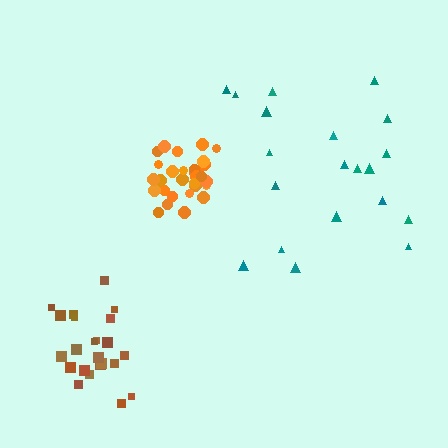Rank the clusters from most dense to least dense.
orange, brown, teal.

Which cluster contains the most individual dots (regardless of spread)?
Orange (29).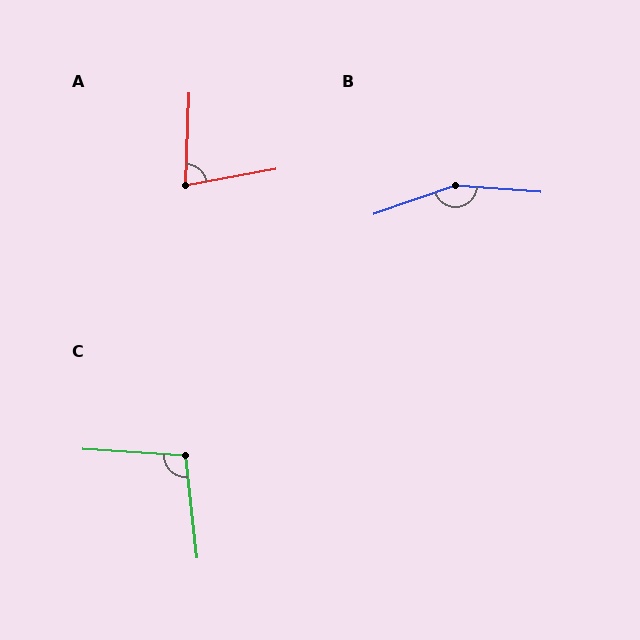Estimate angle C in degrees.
Approximately 100 degrees.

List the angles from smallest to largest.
A (77°), C (100°), B (156°).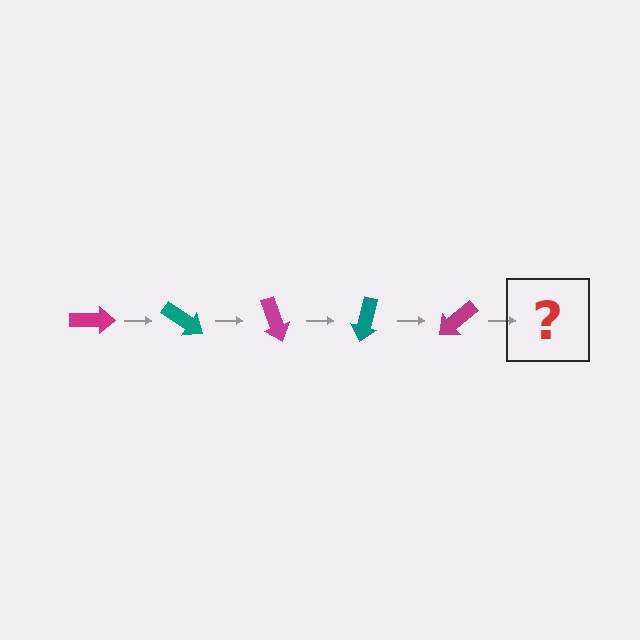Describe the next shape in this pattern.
It should be a teal arrow, rotated 175 degrees from the start.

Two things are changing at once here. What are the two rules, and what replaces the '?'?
The two rules are that it rotates 35 degrees each step and the color cycles through magenta and teal. The '?' should be a teal arrow, rotated 175 degrees from the start.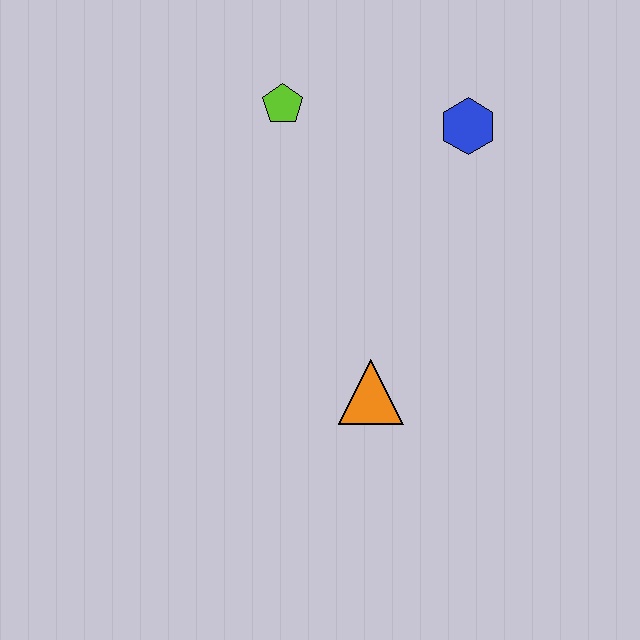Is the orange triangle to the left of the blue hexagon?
Yes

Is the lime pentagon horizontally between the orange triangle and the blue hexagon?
No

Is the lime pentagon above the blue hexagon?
Yes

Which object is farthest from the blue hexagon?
The orange triangle is farthest from the blue hexagon.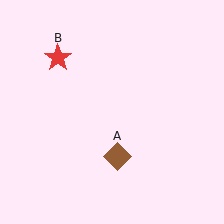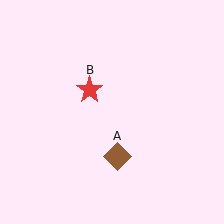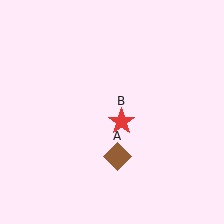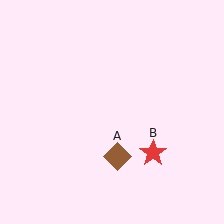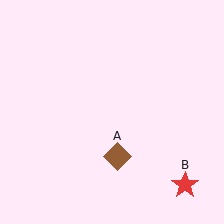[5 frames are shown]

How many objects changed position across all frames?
1 object changed position: red star (object B).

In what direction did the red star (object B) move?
The red star (object B) moved down and to the right.